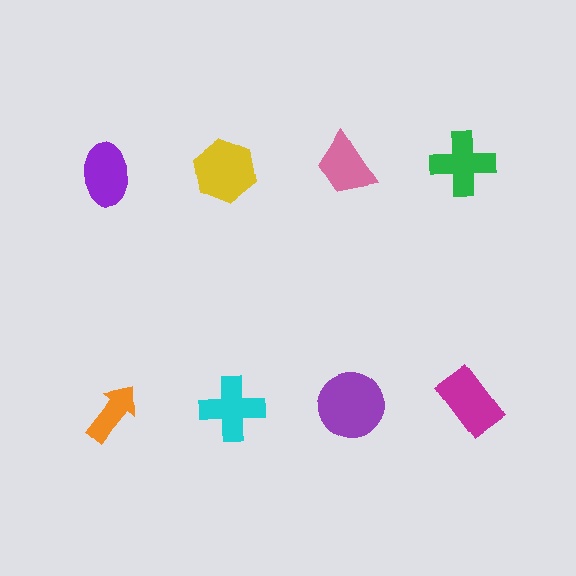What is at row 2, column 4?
A magenta rectangle.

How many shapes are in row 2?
4 shapes.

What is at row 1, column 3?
A pink trapezoid.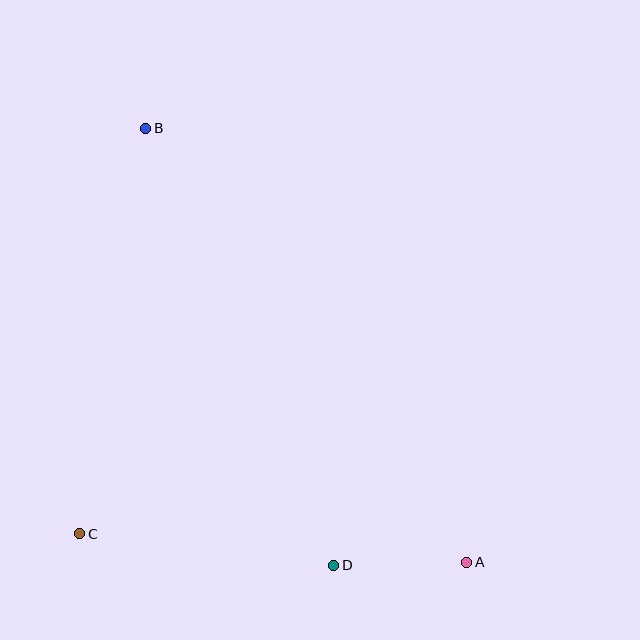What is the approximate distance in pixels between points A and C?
The distance between A and C is approximately 388 pixels.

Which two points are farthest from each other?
Points A and B are farthest from each other.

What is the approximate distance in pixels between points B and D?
The distance between B and D is approximately 476 pixels.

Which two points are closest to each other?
Points A and D are closest to each other.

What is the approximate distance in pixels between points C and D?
The distance between C and D is approximately 256 pixels.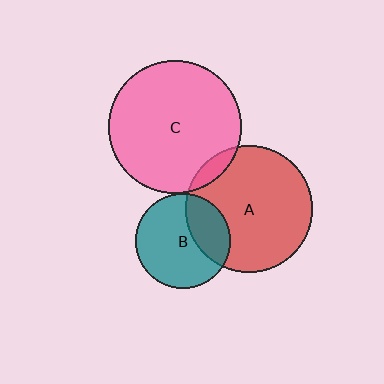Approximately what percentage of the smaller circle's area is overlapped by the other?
Approximately 30%.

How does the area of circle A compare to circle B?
Approximately 1.8 times.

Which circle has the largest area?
Circle C (pink).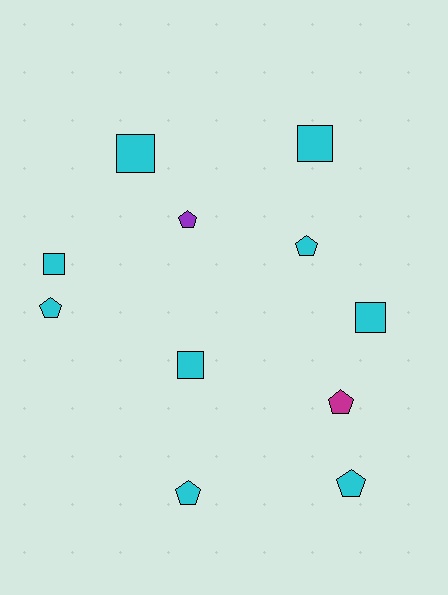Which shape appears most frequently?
Pentagon, with 6 objects.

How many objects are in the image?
There are 11 objects.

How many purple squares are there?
There are no purple squares.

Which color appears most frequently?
Cyan, with 9 objects.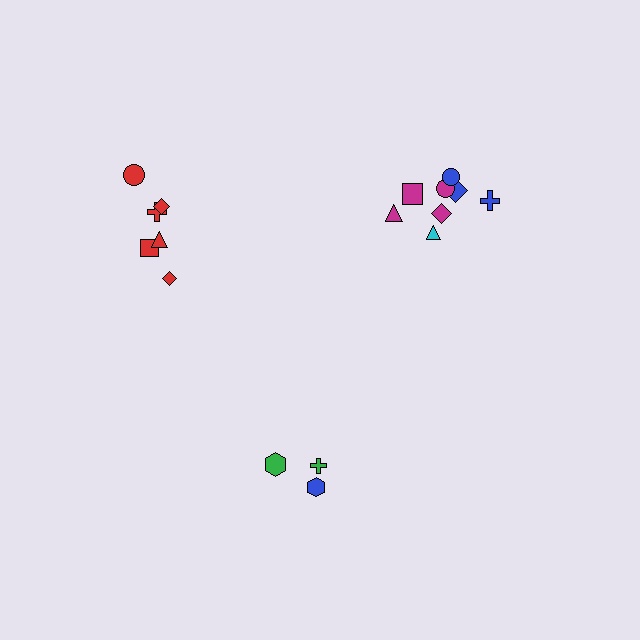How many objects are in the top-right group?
There are 8 objects.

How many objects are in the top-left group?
There are 6 objects.